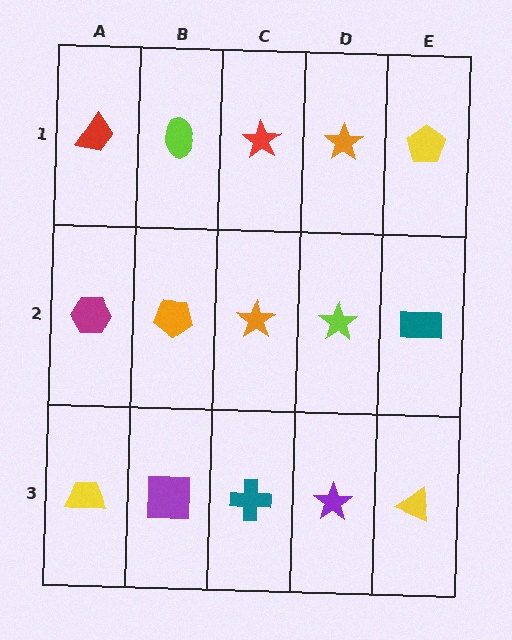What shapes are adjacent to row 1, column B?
An orange pentagon (row 2, column B), a red trapezoid (row 1, column A), a red star (row 1, column C).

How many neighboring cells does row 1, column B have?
3.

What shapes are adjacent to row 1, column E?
A teal rectangle (row 2, column E), an orange star (row 1, column D).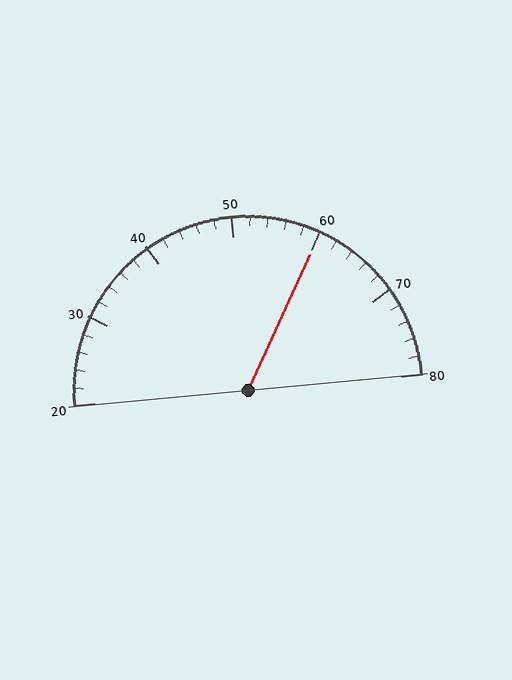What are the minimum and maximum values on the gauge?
The gauge ranges from 20 to 80.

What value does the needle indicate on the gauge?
The needle indicates approximately 60.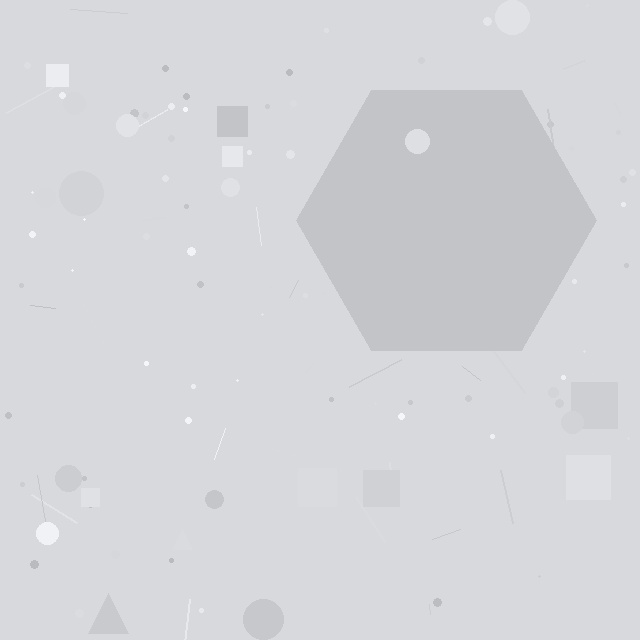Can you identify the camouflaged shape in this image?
The camouflaged shape is a hexagon.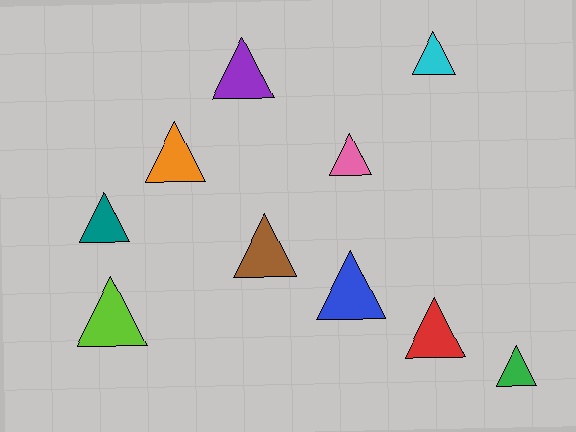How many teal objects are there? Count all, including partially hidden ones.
There is 1 teal object.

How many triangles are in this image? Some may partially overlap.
There are 10 triangles.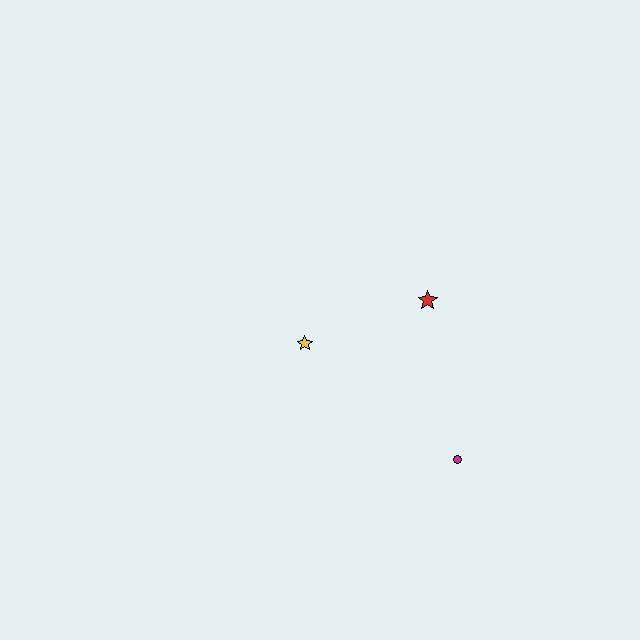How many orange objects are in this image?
There are no orange objects.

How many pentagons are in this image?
There are no pentagons.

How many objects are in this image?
There are 3 objects.